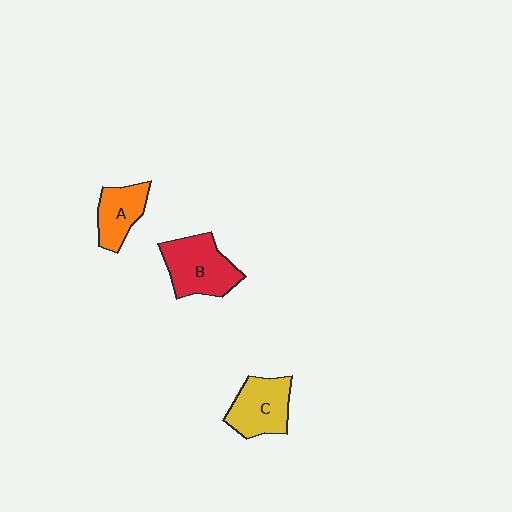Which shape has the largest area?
Shape B (red).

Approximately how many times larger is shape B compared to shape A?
Approximately 1.5 times.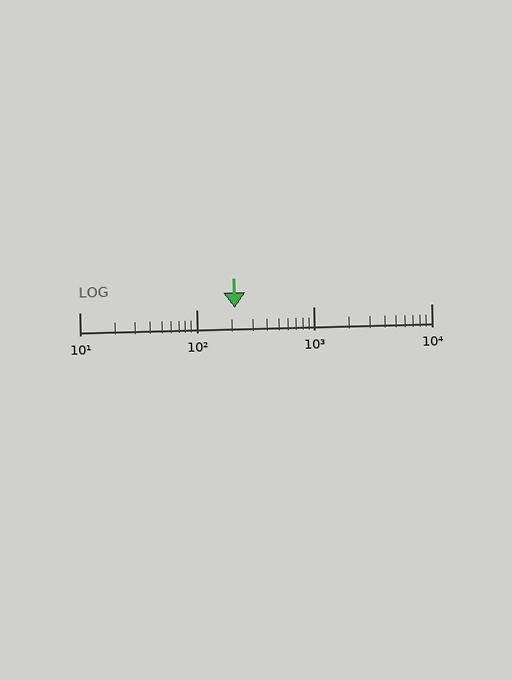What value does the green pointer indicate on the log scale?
The pointer indicates approximately 210.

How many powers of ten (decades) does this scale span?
The scale spans 3 decades, from 10 to 10000.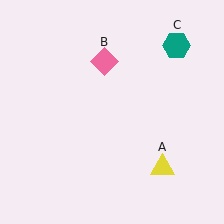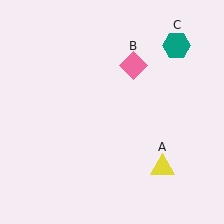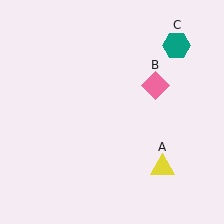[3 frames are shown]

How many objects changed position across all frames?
1 object changed position: pink diamond (object B).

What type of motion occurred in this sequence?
The pink diamond (object B) rotated clockwise around the center of the scene.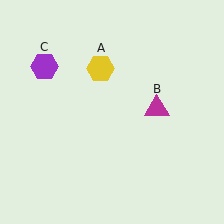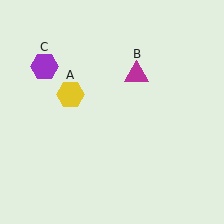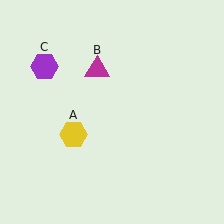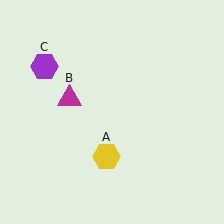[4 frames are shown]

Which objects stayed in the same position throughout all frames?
Purple hexagon (object C) remained stationary.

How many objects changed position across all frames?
2 objects changed position: yellow hexagon (object A), magenta triangle (object B).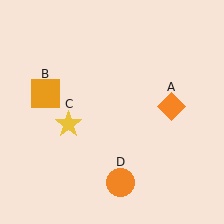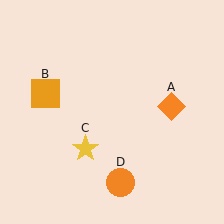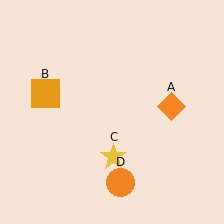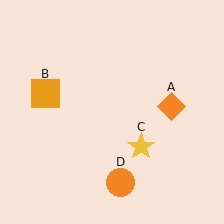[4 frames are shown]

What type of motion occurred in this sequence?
The yellow star (object C) rotated counterclockwise around the center of the scene.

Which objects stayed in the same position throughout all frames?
Orange diamond (object A) and orange square (object B) and orange circle (object D) remained stationary.